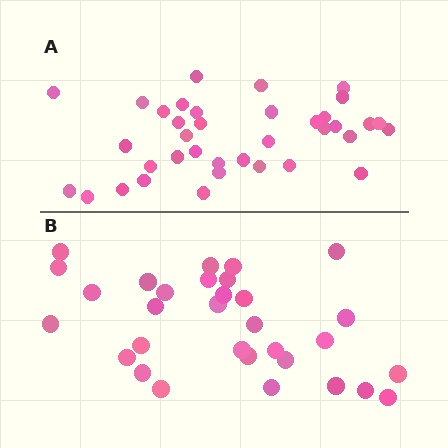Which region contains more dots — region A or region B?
Region A (the top region) has more dots.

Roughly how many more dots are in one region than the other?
Region A has about 6 more dots than region B.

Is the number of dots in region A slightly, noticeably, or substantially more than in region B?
Region A has only slightly more — the two regions are fairly close. The ratio is roughly 1.2 to 1.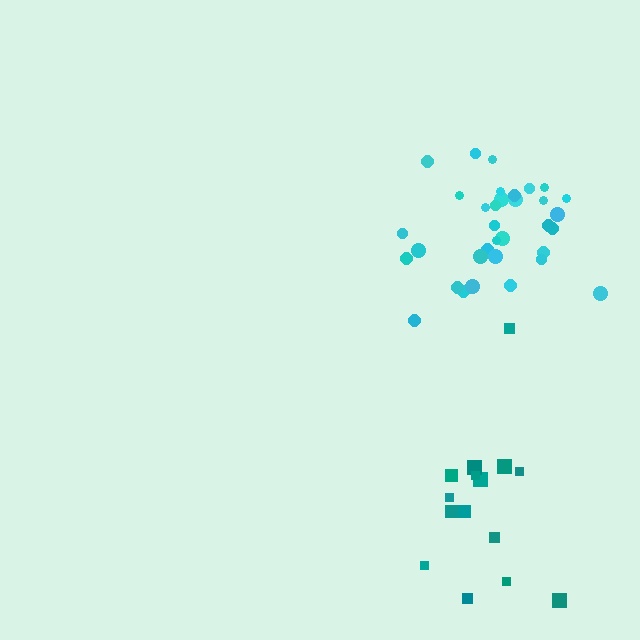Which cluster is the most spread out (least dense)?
Teal.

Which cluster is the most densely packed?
Cyan.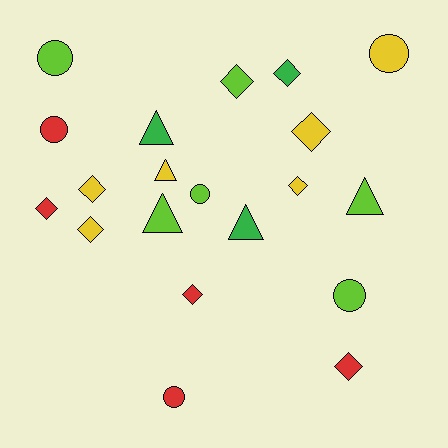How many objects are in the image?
There are 20 objects.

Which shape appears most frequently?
Diamond, with 9 objects.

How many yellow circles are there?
There is 1 yellow circle.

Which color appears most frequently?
Lime, with 6 objects.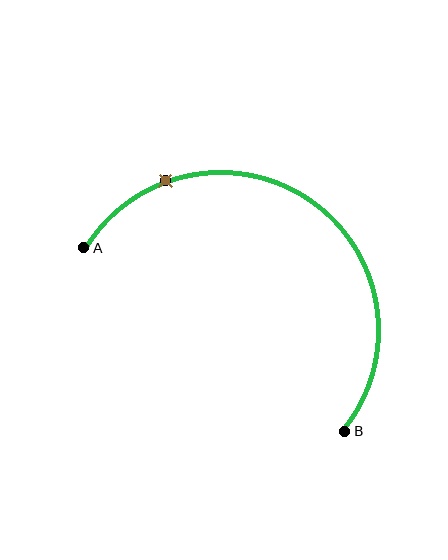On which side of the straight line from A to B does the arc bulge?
The arc bulges above and to the right of the straight line connecting A and B.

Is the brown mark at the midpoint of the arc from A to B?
No. The brown mark lies on the arc but is closer to endpoint A. The arc midpoint would be at the point on the curve equidistant along the arc from both A and B.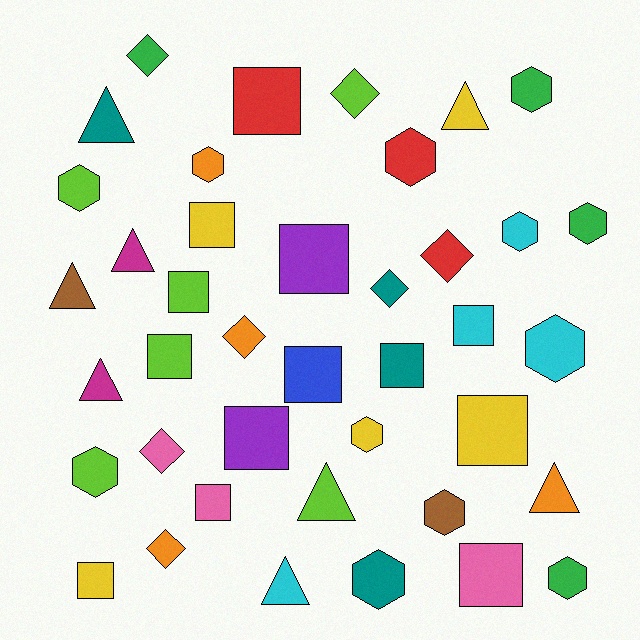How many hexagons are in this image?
There are 12 hexagons.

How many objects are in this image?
There are 40 objects.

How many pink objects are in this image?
There are 3 pink objects.